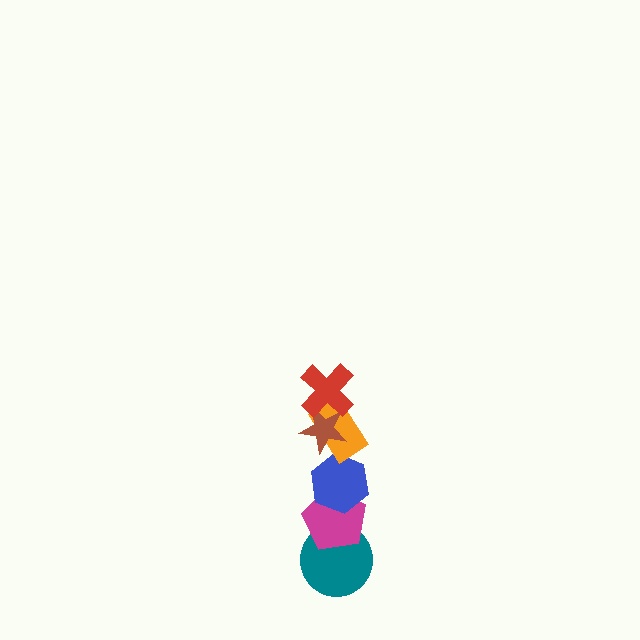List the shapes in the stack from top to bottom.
From top to bottom: the red cross, the brown star, the orange rectangle, the blue hexagon, the magenta pentagon, the teal circle.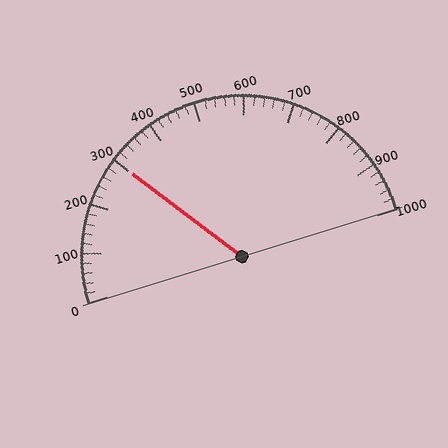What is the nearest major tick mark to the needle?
The nearest major tick mark is 300.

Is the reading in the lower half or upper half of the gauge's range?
The reading is in the lower half of the range (0 to 1000).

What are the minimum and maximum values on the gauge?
The gauge ranges from 0 to 1000.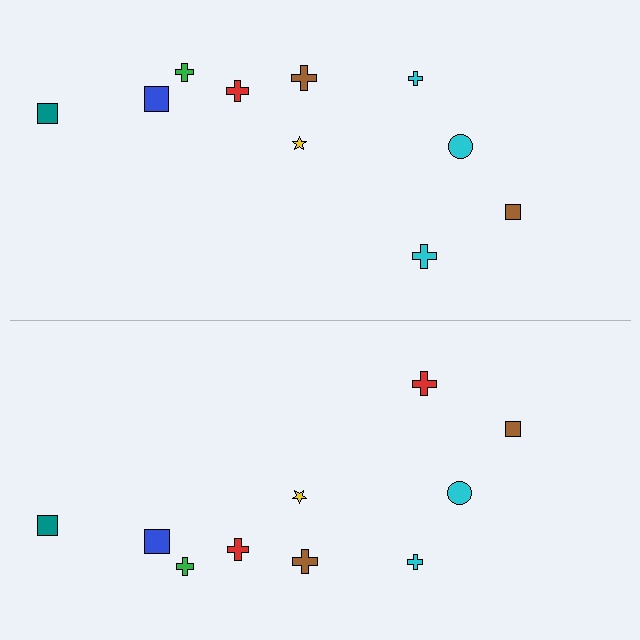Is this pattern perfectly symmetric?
No, the pattern is not perfectly symmetric. The red cross on the bottom side breaks the symmetry — its mirror counterpart is cyan.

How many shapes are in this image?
There are 20 shapes in this image.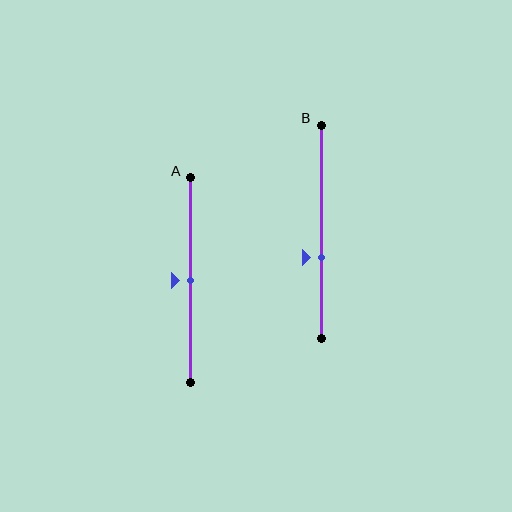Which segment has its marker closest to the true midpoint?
Segment A has its marker closest to the true midpoint.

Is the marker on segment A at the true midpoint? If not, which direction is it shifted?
Yes, the marker on segment A is at the true midpoint.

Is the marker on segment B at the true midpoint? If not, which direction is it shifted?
No, the marker on segment B is shifted downward by about 12% of the segment length.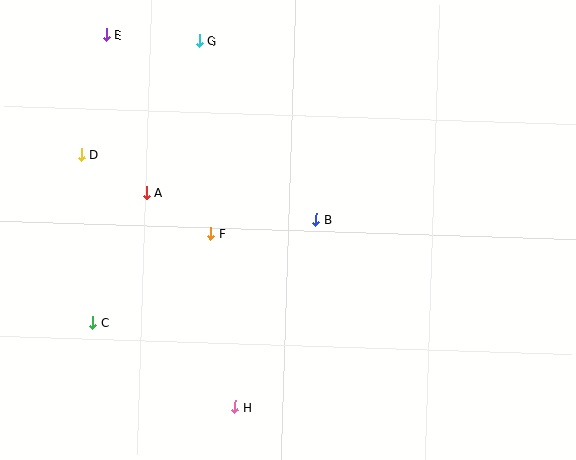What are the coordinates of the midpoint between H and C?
The midpoint between H and C is at (164, 365).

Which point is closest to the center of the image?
Point B at (316, 220) is closest to the center.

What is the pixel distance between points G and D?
The distance between G and D is 164 pixels.